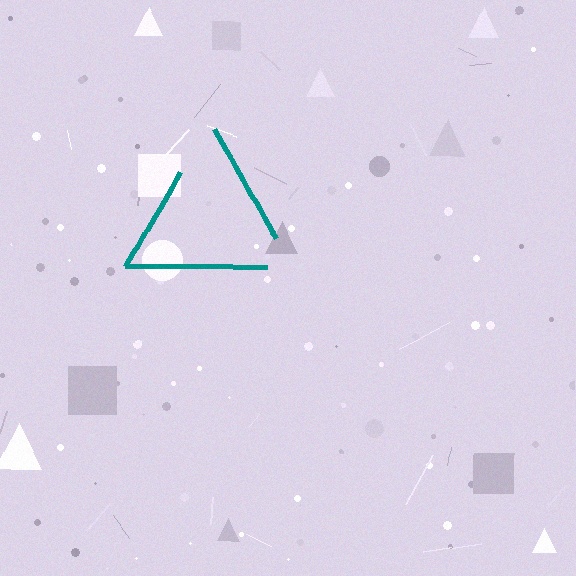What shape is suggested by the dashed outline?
The dashed outline suggests a triangle.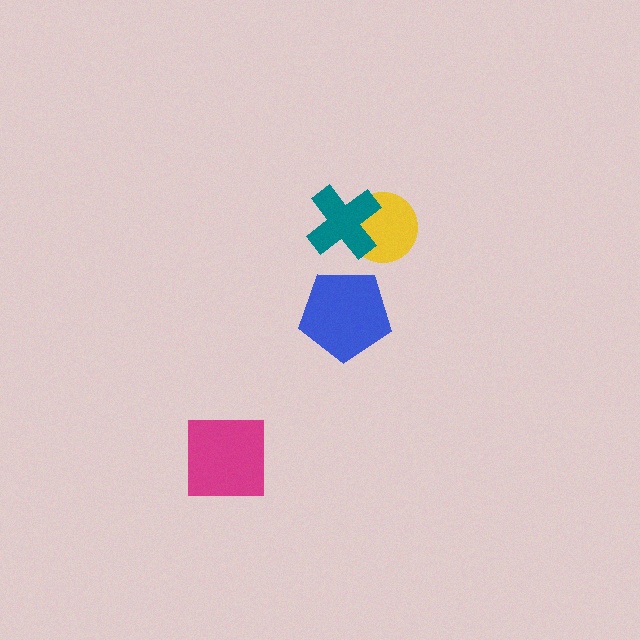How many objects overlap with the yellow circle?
1 object overlaps with the yellow circle.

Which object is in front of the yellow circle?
The teal cross is in front of the yellow circle.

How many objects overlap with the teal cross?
1 object overlaps with the teal cross.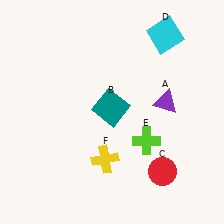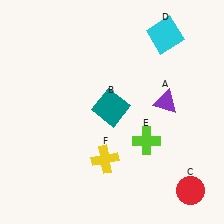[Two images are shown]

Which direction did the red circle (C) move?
The red circle (C) moved right.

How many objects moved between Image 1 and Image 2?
1 object moved between the two images.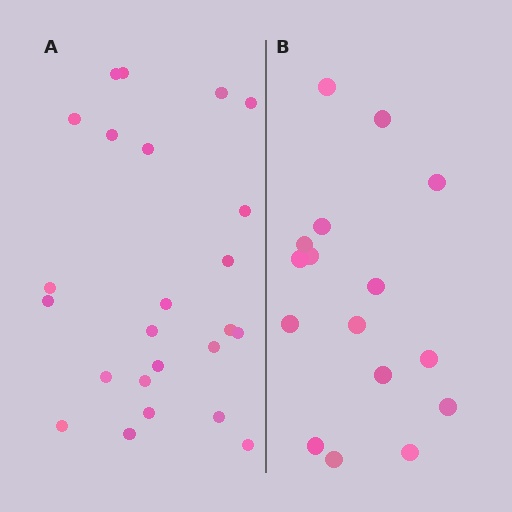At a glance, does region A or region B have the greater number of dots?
Region A (the left region) has more dots.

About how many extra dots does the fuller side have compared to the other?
Region A has roughly 8 or so more dots than region B.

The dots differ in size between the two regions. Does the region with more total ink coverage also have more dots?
No. Region B has more total ink coverage because its dots are larger, but region A actually contains more individual dots. Total area can be misleading — the number of items is what matters here.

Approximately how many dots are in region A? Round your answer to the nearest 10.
About 20 dots. (The exact count is 24, which rounds to 20.)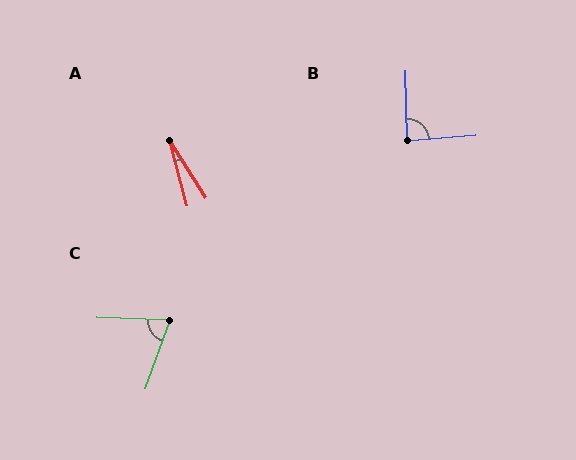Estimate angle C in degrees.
Approximately 72 degrees.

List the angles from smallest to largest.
A (17°), C (72°), B (87°).